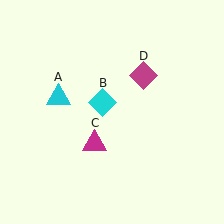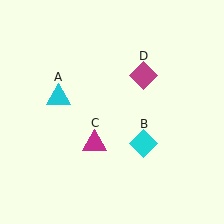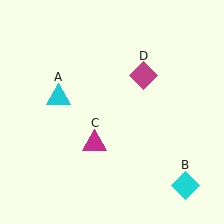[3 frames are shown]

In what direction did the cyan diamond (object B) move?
The cyan diamond (object B) moved down and to the right.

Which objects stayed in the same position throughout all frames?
Cyan triangle (object A) and magenta triangle (object C) and magenta diamond (object D) remained stationary.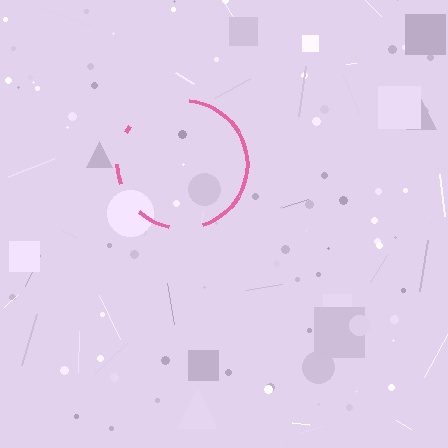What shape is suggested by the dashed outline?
The dashed outline suggests a circle.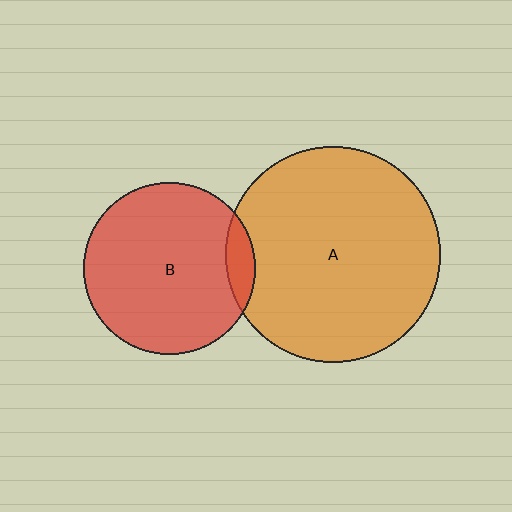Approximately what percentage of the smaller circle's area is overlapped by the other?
Approximately 10%.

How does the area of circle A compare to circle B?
Approximately 1.6 times.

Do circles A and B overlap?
Yes.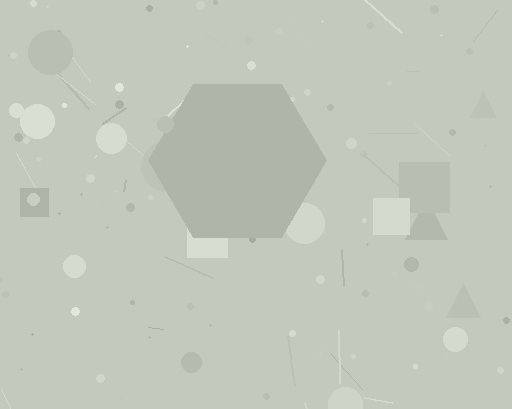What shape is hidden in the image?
A hexagon is hidden in the image.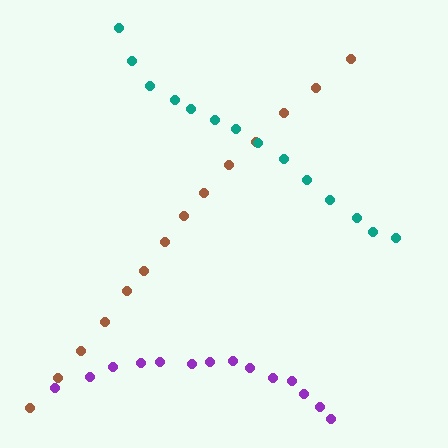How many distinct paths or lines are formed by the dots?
There are 3 distinct paths.